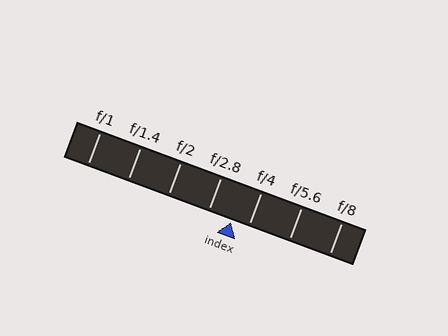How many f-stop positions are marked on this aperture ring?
There are 7 f-stop positions marked.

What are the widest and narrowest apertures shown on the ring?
The widest aperture shown is f/1 and the narrowest is f/8.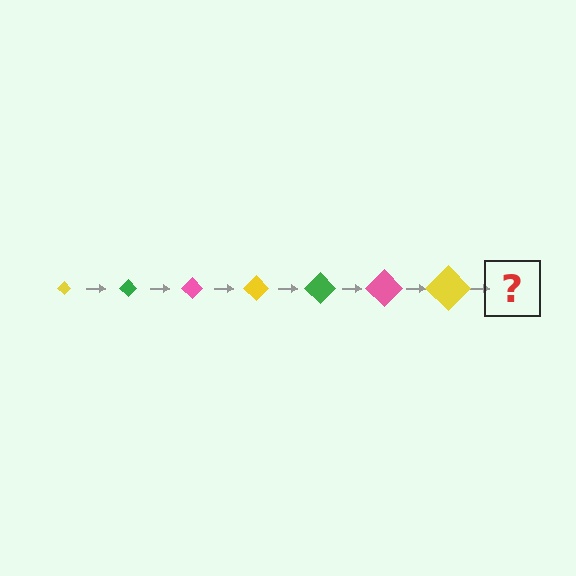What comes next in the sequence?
The next element should be a green diamond, larger than the previous one.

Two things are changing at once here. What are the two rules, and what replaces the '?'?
The two rules are that the diamond grows larger each step and the color cycles through yellow, green, and pink. The '?' should be a green diamond, larger than the previous one.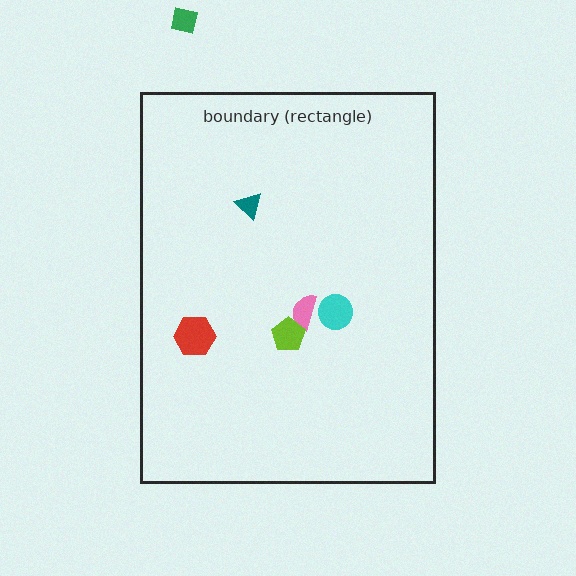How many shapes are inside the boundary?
5 inside, 1 outside.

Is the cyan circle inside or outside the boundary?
Inside.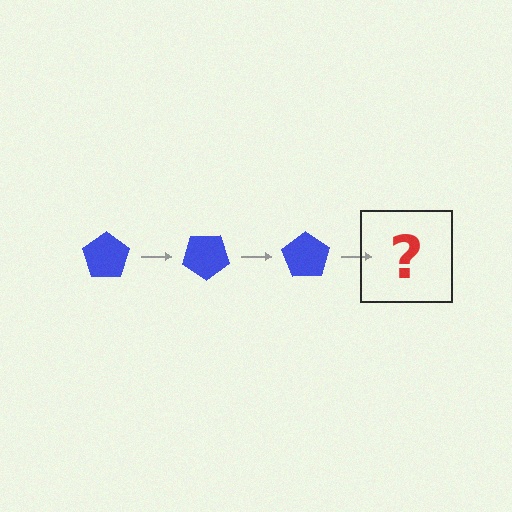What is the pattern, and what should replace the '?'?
The pattern is that the pentagon rotates 35 degrees each step. The '?' should be a blue pentagon rotated 105 degrees.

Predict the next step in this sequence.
The next step is a blue pentagon rotated 105 degrees.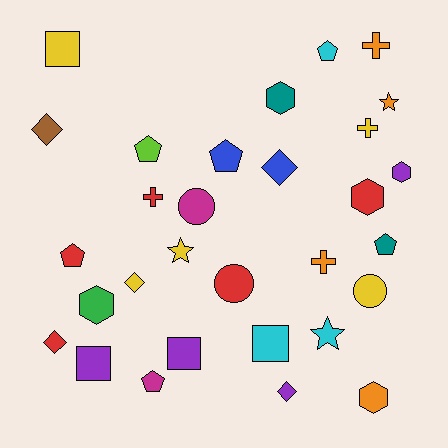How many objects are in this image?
There are 30 objects.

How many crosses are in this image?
There are 4 crosses.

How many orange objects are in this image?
There are 4 orange objects.